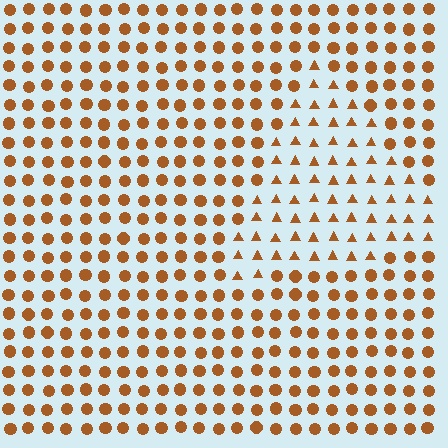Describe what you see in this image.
The image is filled with small brown elements arranged in a uniform grid. A triangle-shaped region contains triangles, while the surrounding area contains circles. The boundary is defined purely by the change in element shape.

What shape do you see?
I see a triangle.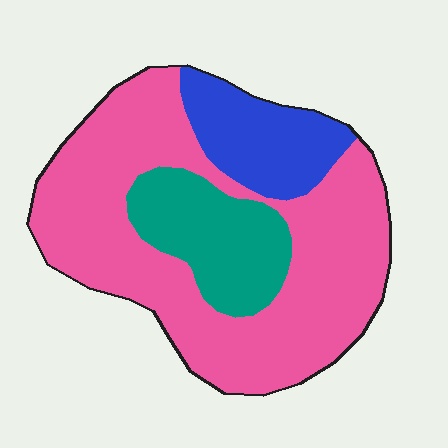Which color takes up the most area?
Pink, at roughly 65%.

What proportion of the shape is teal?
Teal takes up between a sixth and a third of the shape.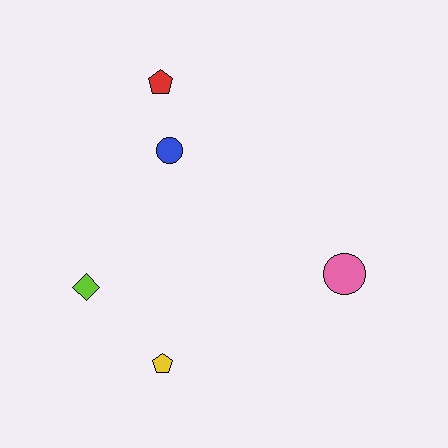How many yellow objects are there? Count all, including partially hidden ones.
There is 1 yellow object.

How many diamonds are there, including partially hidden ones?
There is 1 diamond.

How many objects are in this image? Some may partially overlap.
There are 5 objects.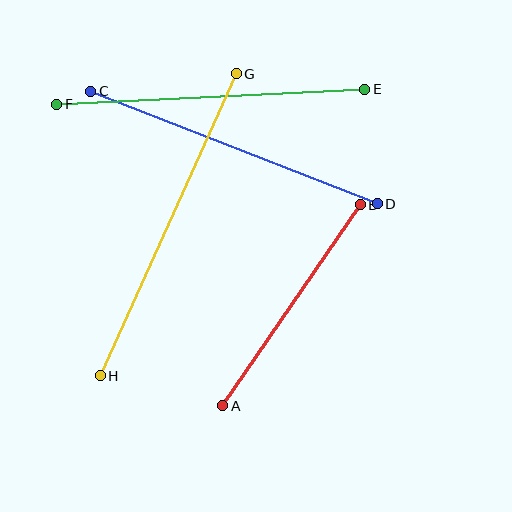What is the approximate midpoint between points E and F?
The midpoint is at approximately (211, 97) pixels.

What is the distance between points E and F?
The distance is approximately 308 pixels.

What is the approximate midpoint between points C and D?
The midpoint is at approximately (234, 148) pixels.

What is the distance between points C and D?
The distance is approximately 308 pixels.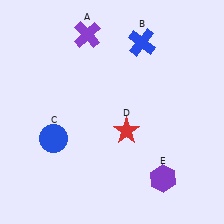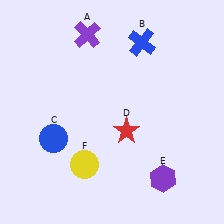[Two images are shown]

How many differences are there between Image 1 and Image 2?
There is 1 difference between the two images.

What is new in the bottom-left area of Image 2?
A yellow circle (F) was added in the bottom-left area of Image 2.